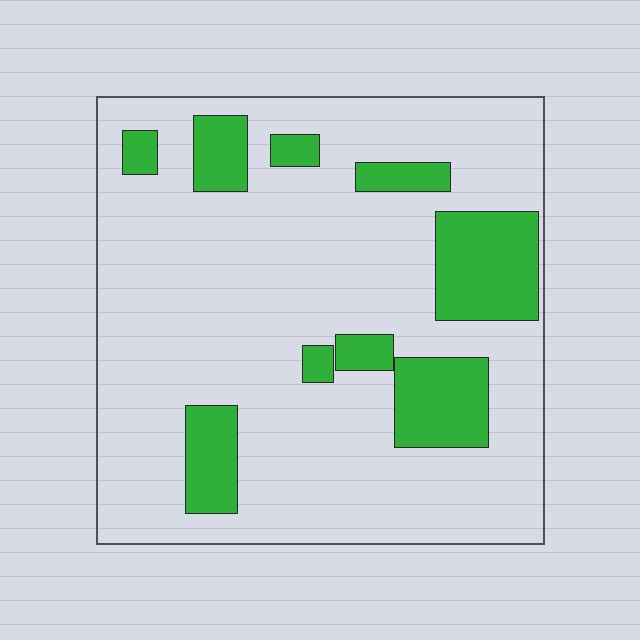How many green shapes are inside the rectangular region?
9.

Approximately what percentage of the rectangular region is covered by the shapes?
Approximately 20%.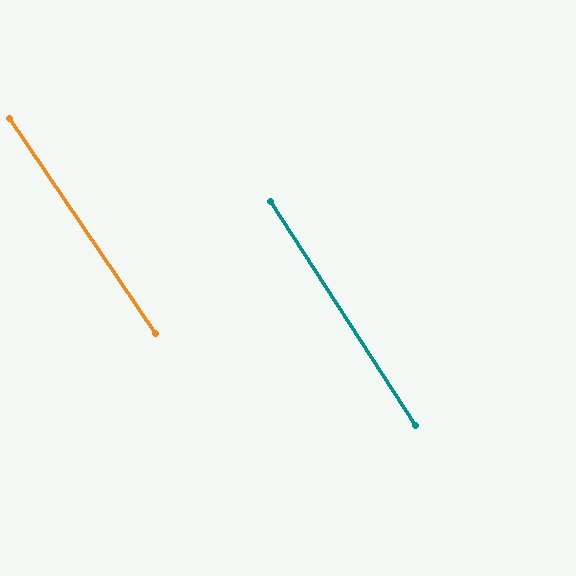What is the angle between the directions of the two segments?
Approximately 1 degree.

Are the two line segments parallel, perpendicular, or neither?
Parallel — their directions differ by only 1.3°.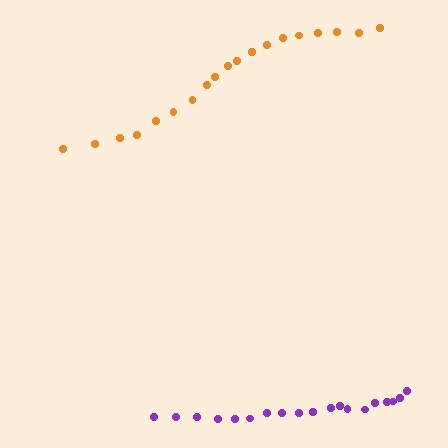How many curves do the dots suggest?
There are 2 distinct paths.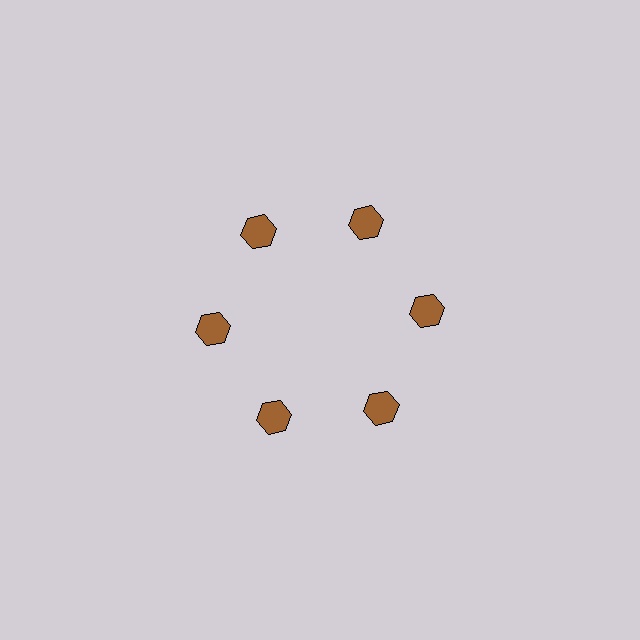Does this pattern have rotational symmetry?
Yes, this pattern has 6-fold rotational symmetry. It looks the same after rotating 60 degrees around the center.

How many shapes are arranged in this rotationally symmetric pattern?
There are 6 shapes, arranged in 6 groups of 1.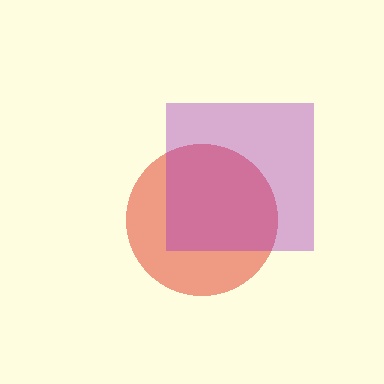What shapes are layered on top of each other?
The layered shapes are: a red circle, a purple square.